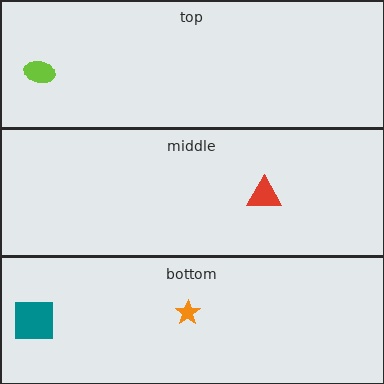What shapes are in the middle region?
The red triangle.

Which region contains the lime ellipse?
The top region.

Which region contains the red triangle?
The middle region.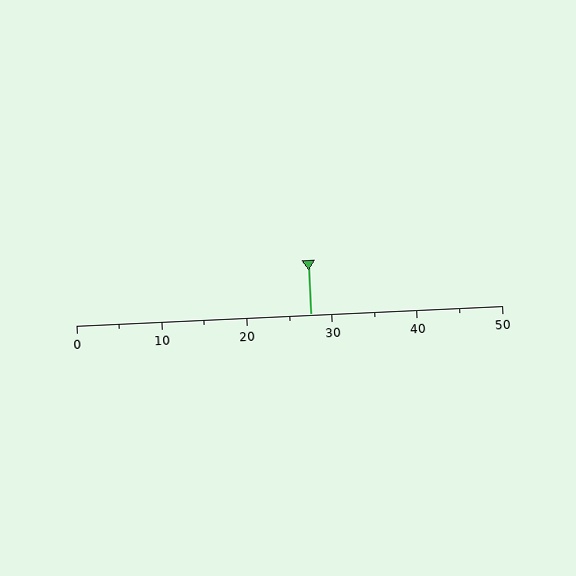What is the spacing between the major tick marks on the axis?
The major ticks are spaced 10 apart.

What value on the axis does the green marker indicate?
The marker indicates approximately 27.5.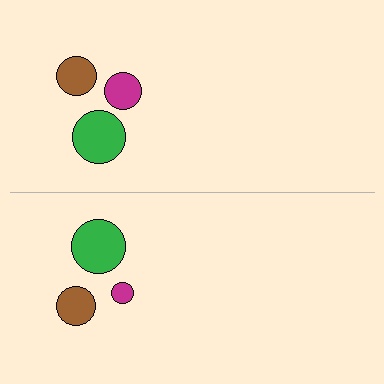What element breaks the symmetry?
The magenta circle on the bottom side has a different size than its mirror counterpart.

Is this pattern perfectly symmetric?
No, the pattern is not perfectly symmetric. The magenta circle on the bottom side has a different size than its mirror counterpart.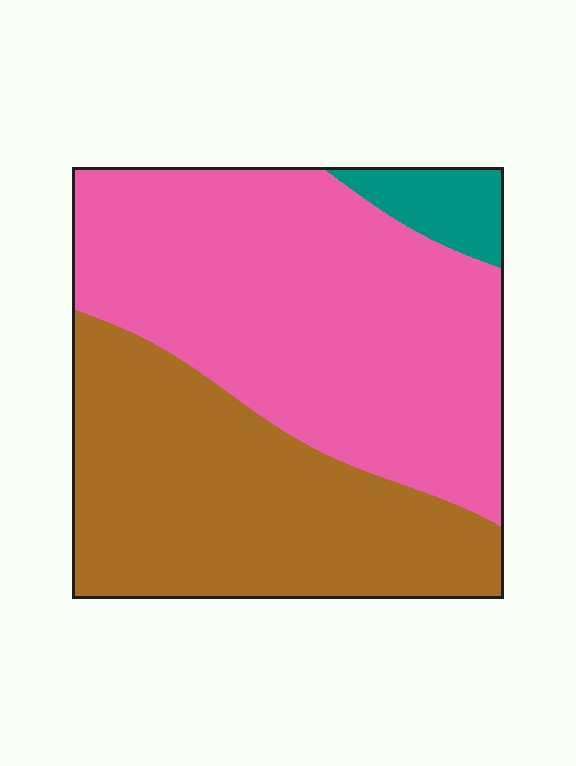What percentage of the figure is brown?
Brown covers 41% of the figure.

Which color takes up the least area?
Teal, at roughly 5%.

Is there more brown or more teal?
Brown.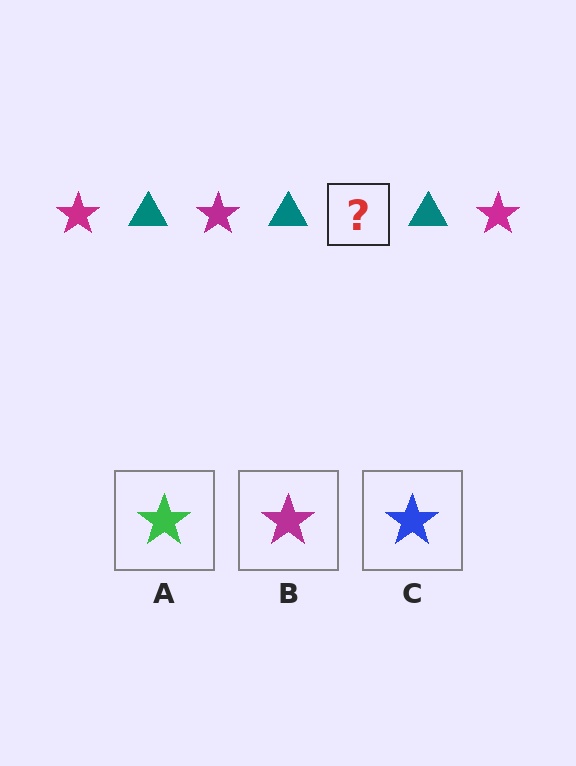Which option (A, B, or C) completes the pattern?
B.